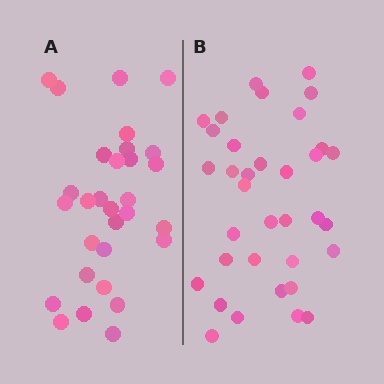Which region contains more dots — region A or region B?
Region B (the right region) has more dots.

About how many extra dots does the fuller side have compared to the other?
Region B has about 5 more dots than region A.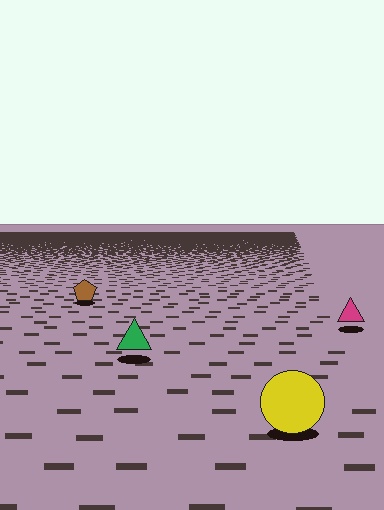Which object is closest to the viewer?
The yellow circle is closest. The texture marks near it are larger and more spread out.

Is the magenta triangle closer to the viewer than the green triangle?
No. The green triangle is closer — you can tell from the texture gradient: the ground texture is coarser near it.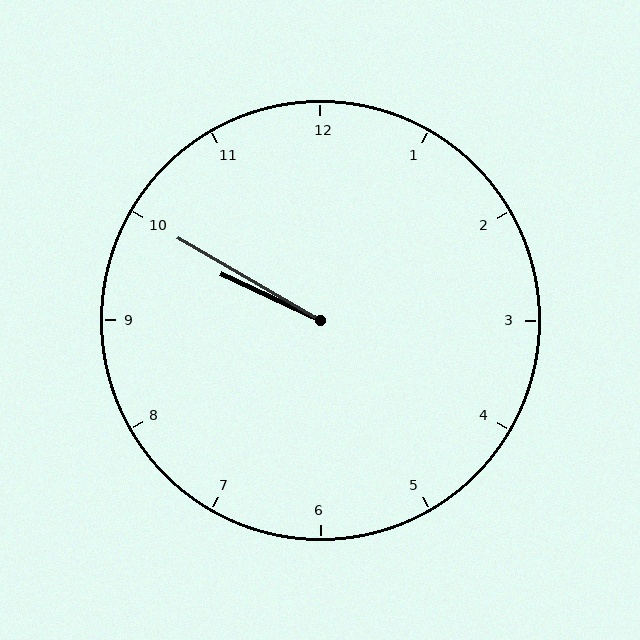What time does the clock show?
9:50.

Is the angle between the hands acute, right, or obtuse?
It is acute.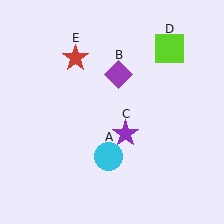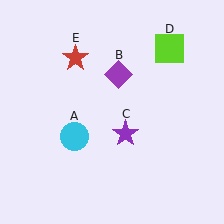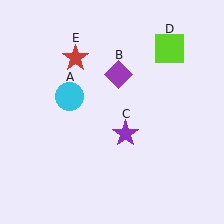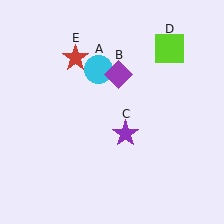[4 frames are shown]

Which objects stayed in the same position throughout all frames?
Purple diamond (object B) and purple star (object C) and lime square (object D) and red star (object E) remained stationary.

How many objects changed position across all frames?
1 object changed position: cyan circle (object A).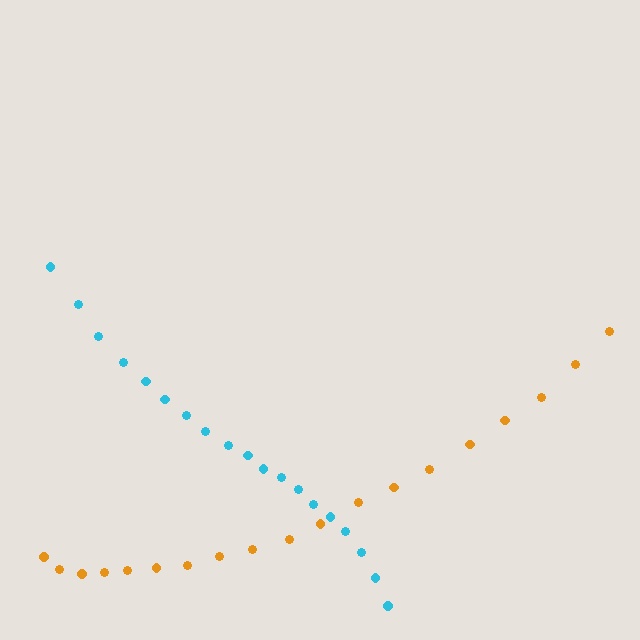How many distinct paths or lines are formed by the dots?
There are 2 distinct paths.